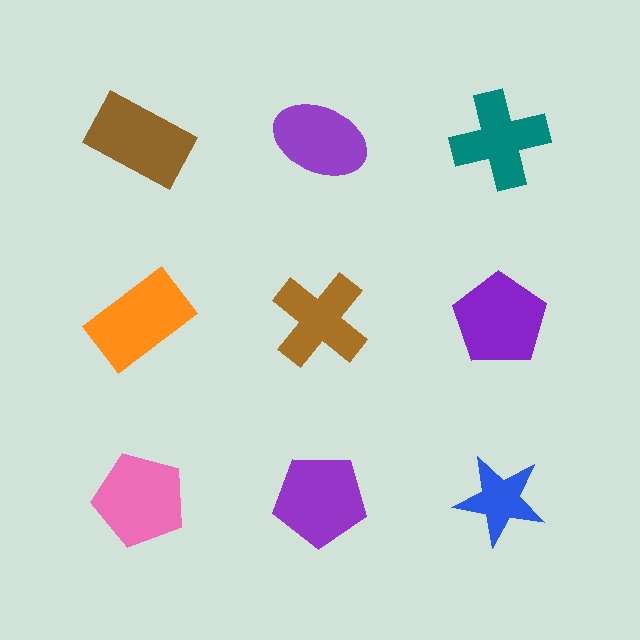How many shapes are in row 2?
3 shapes.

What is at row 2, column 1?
An orange rectangle.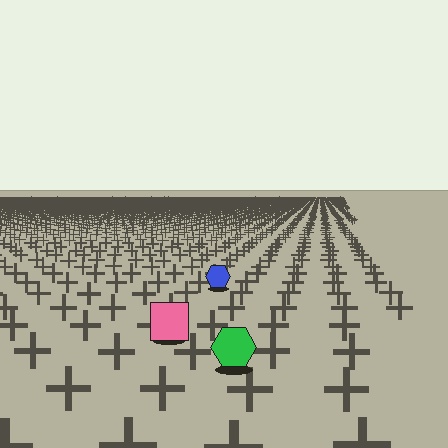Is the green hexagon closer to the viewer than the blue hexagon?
Yes. The green hexagon is closer — you can tell from the texture gradient: the ground texture is coarser near it.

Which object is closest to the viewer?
The green hexagon is closest. The texture marks near it are larger and more spread out.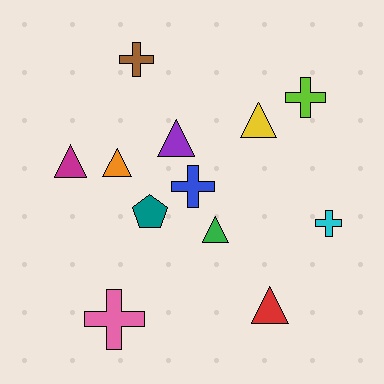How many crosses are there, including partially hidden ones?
There are 5 crosses.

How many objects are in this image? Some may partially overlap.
There are 12 objects.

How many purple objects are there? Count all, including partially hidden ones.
There is 1 purple object.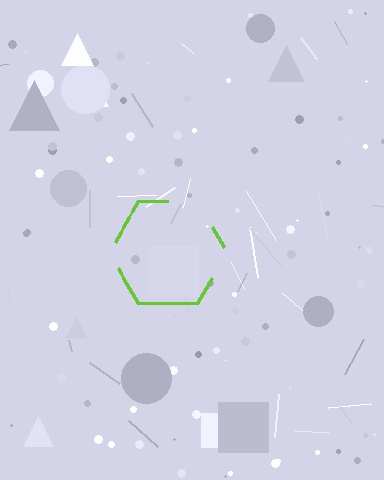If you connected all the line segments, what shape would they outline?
They would outline a hexagon.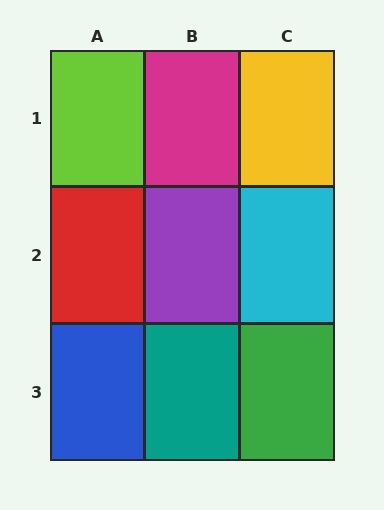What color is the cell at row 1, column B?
Magenta.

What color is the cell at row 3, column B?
Teal.